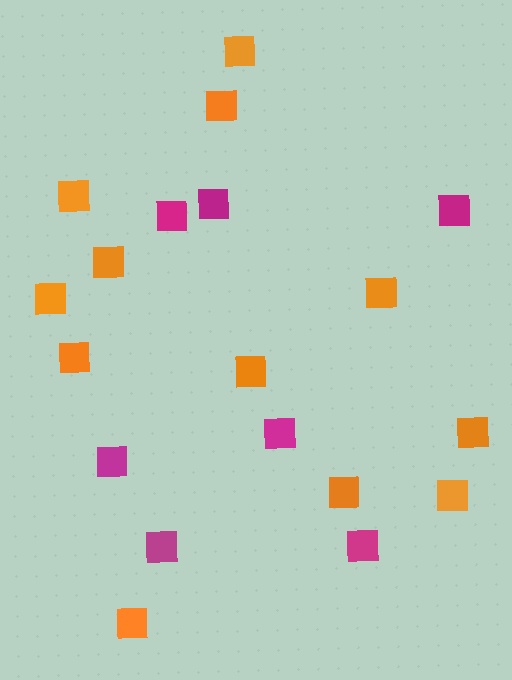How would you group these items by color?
There are 2 groups: one group of orange squares (12) and one group of magenta squares (7).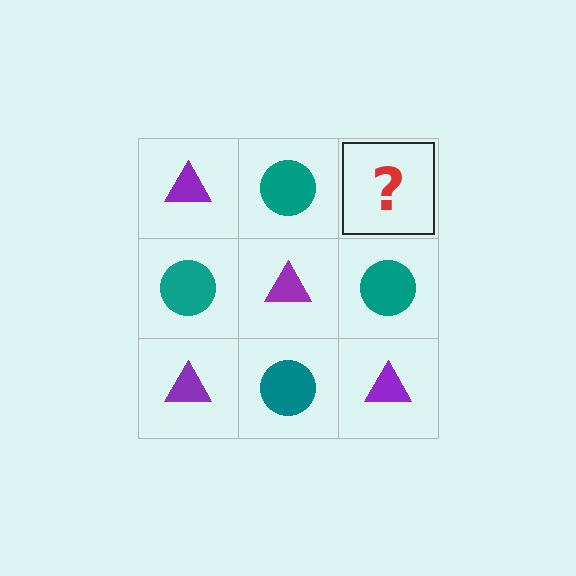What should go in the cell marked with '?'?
The missing cell should contain a purple triangle.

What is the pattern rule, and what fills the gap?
The rule is that it alternates purple triangle and teal circle in a checkerboard pattern. The gap should be filled with a purple triangle.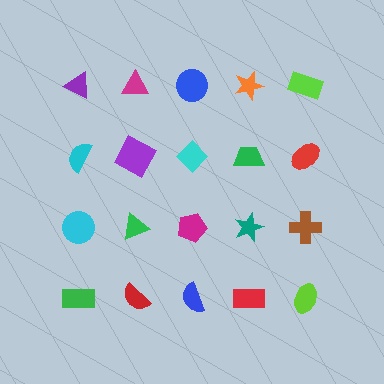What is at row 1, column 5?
A lime rectangle.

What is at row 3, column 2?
A green triangle.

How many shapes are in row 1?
5 shapes.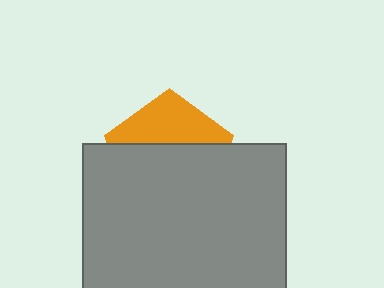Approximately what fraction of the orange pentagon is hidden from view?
Roughly 63% of the orange pentagon is hidden behind the gray rectangle.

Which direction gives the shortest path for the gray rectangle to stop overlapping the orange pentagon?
Moving down gives the shortest separation.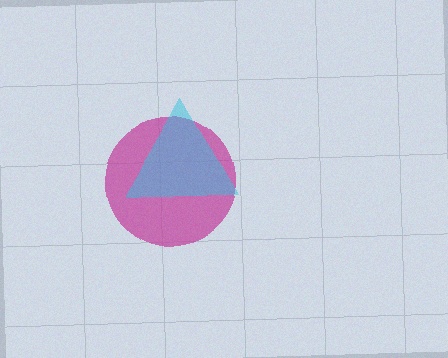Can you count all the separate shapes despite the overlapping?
Yes, there are 2 separate shapes.